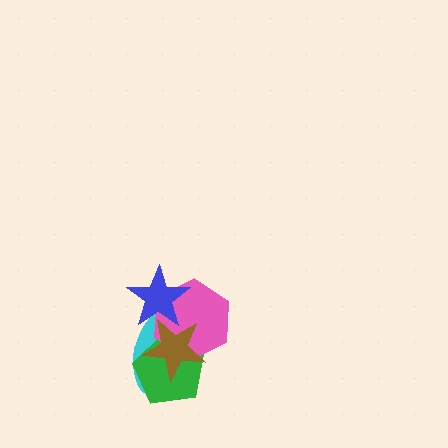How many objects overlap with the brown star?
4 objects overlap with the brown star.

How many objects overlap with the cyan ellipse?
4 objects overlap with the cyan ellipse.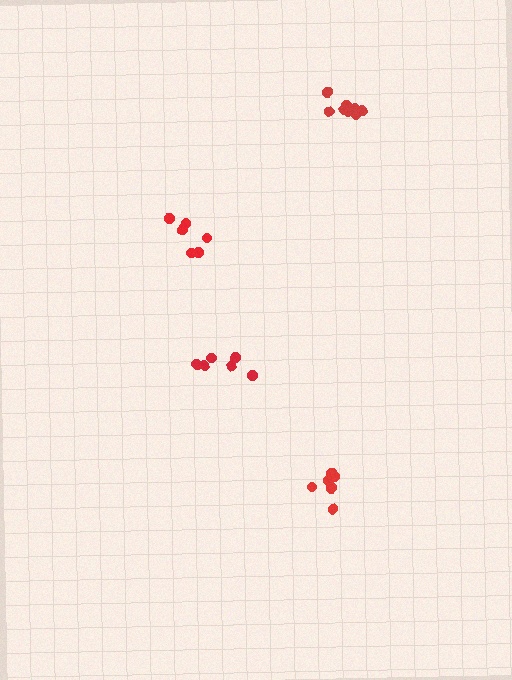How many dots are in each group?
Group 1: 8 dots, Group 2: 6 dots, Group 3: 6 dots, Group 4: 6 dots (26 total).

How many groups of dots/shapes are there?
There are 4 groups.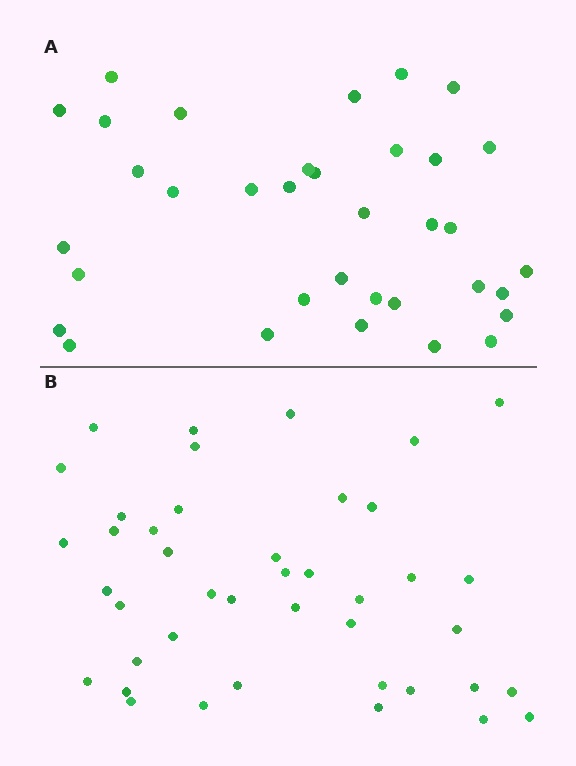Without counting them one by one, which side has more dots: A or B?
Region B (the bottom region) has more dots.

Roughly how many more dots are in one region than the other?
Region B has roughly 8 or so more dots than region A.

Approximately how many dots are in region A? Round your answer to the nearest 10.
About 40 dots. (The exact count is 35, which rounds to 40.)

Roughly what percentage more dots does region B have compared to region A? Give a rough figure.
About 20% more.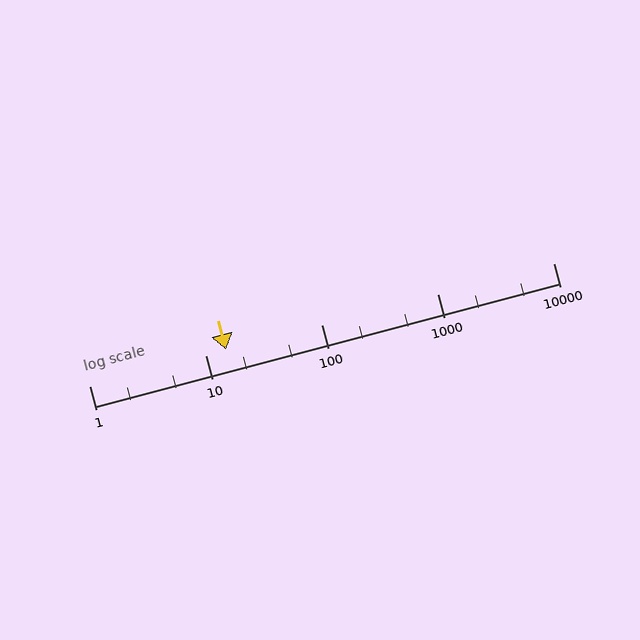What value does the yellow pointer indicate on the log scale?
The pointer indicates approximately 15.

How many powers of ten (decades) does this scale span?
The scale spans 4 decades, from 1 to 10000.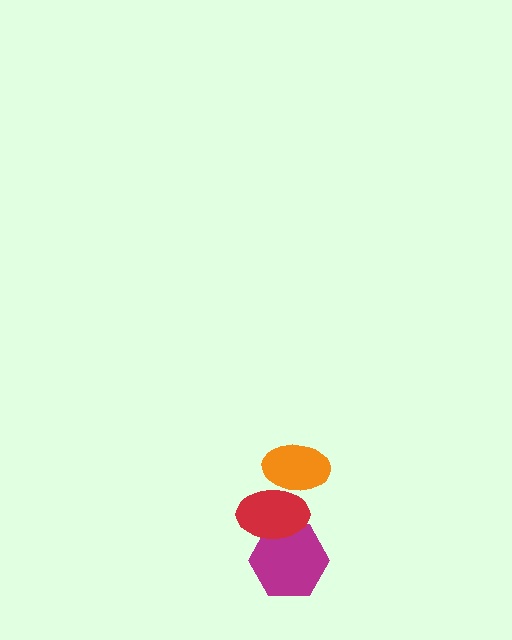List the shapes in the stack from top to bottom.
From top to bottom: the orange ellipse, the red ellipse, the magenta hexagon.